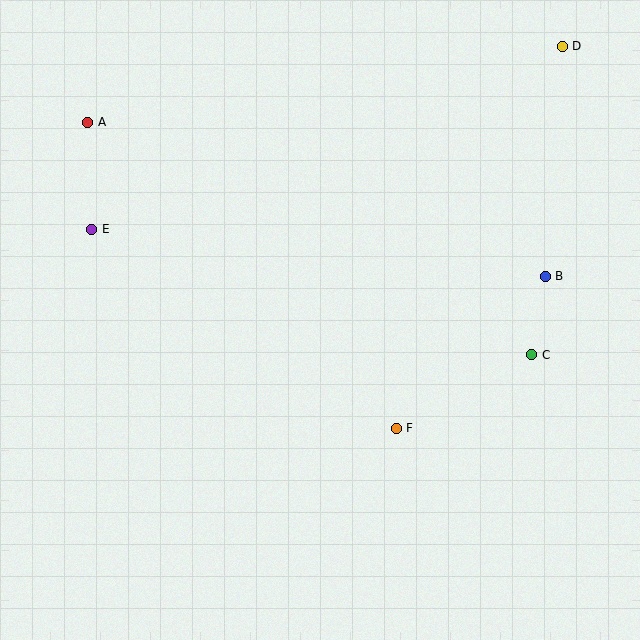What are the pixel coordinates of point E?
Point E is at (92, 229).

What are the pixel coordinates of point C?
Point C is at (532, 355).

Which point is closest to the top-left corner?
Point A is closest to the top-left corner.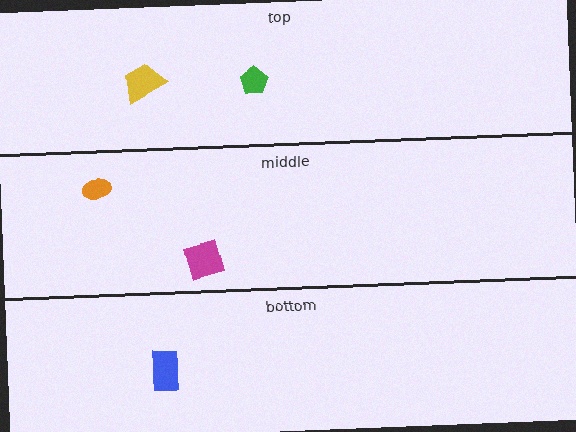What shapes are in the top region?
The yellow trapezoid, the green pentagon.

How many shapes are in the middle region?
2.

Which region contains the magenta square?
The middle region.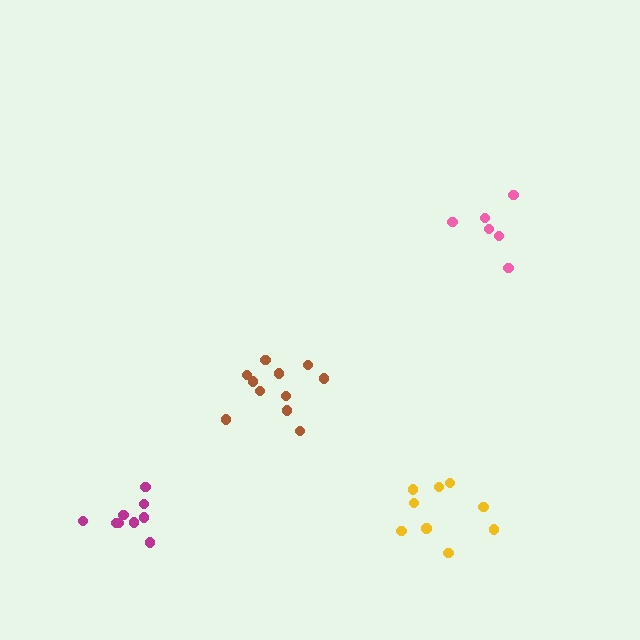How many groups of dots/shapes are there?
There are 4 groups.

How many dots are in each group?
Group 1: 6 dots, Group 2: 9 dots, Group 3: 11 dots, Group 4: 9 dots (35 total).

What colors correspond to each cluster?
The clusters are colored: pink, yellow, brown, magenta.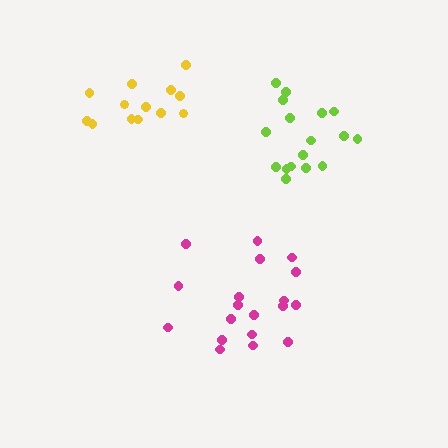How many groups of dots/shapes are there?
There are 3 groups.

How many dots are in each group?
Group 1: 19 dots, Group 2: 17 dots, Group 3: 13 dots (49 total).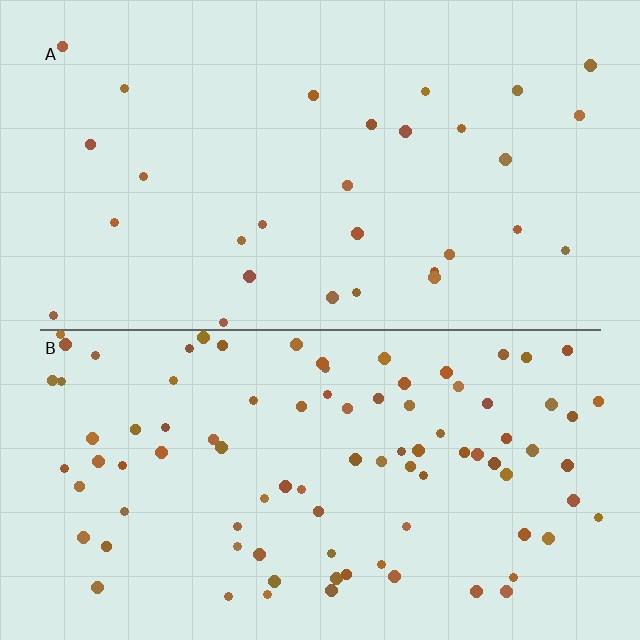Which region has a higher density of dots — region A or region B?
B (the bottom).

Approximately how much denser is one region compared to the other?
Approximately 3.1× — region B over region A.